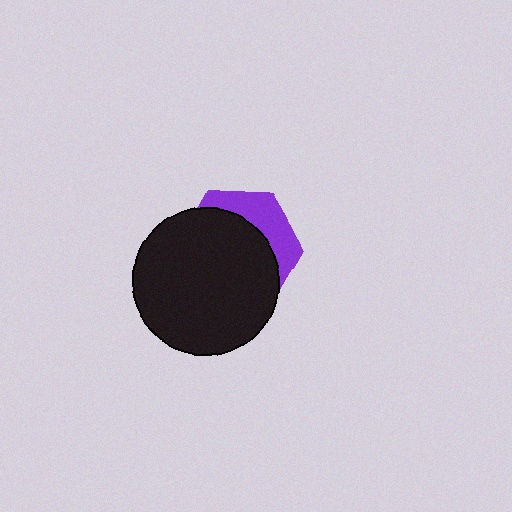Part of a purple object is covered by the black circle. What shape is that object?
It is a hexagon.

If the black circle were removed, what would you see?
You would see the complete purple hexagon.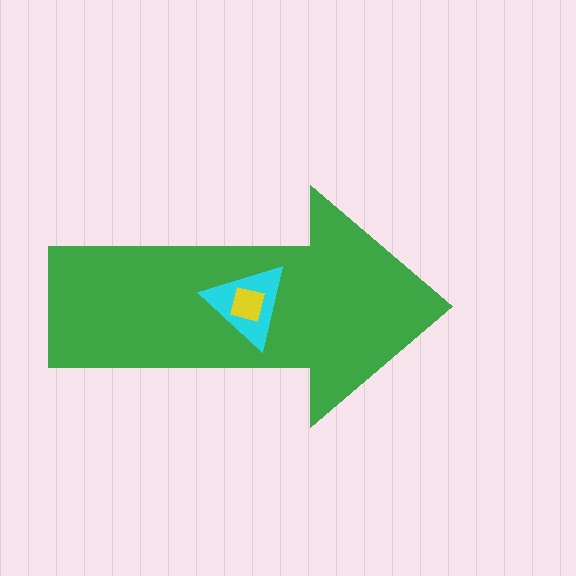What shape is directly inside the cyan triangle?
The yellow square.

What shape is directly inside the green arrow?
The cyan triangle.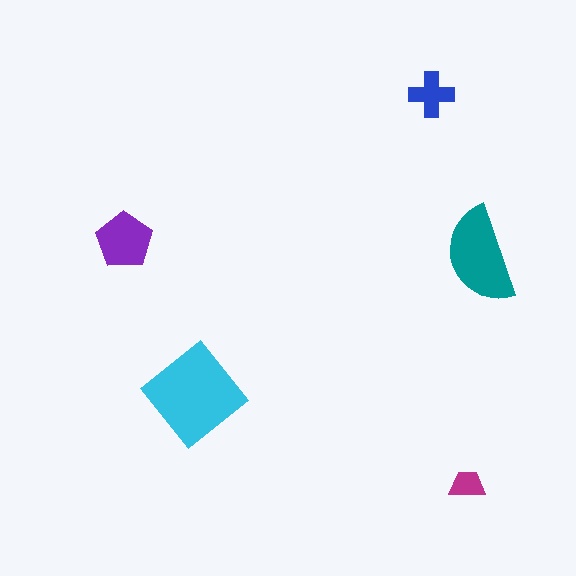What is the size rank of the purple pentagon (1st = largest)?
3rd.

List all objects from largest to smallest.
The cyan diamond, the teal semicircle, the purple pentagon, the blue cross, the magenta trapezoid.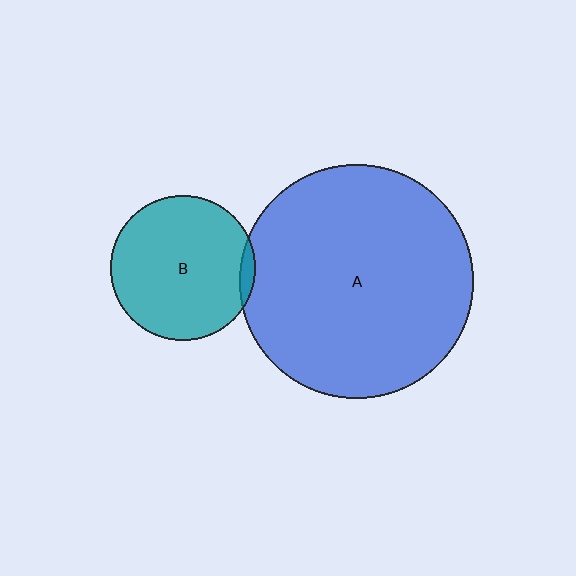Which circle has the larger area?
Circle A (blue).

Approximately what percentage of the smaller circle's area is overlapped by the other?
Approximately 5%.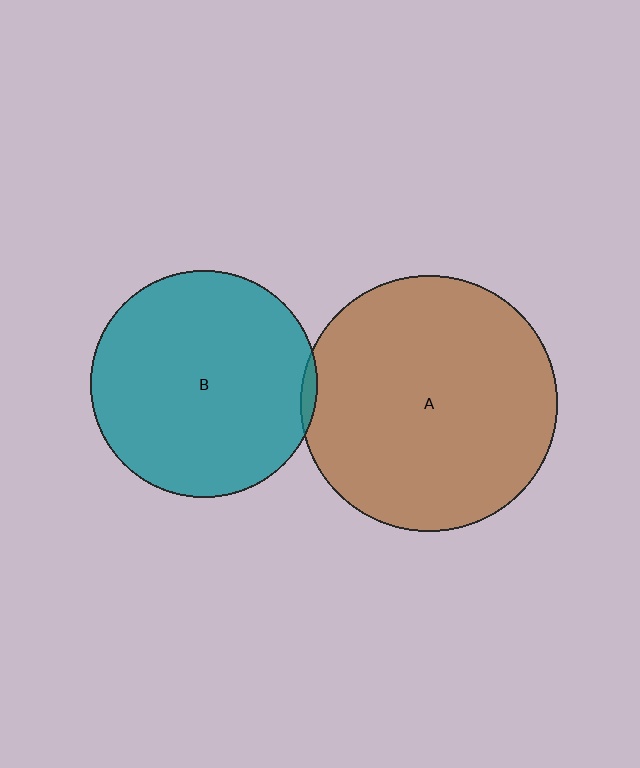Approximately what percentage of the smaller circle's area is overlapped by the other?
Approximately 5%.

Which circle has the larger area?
Circle A (brown).